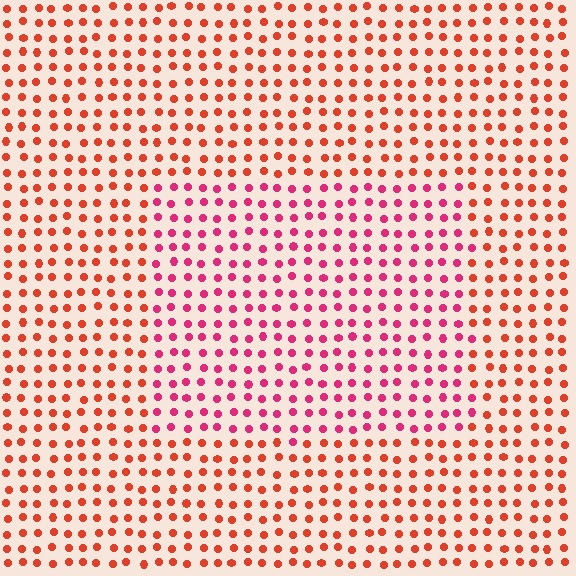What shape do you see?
I see a rectangle.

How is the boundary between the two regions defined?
The boundary is defined purely by a slight shift in hue (about 34 degrees). Spacing, size, and orientation are identical on both sides.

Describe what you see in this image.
The image is filled with small red elements in a uniform arrangement. A rectangle-shaped region is visible where the elements are tinted to a slightly different hue, forming a subtle color boundary.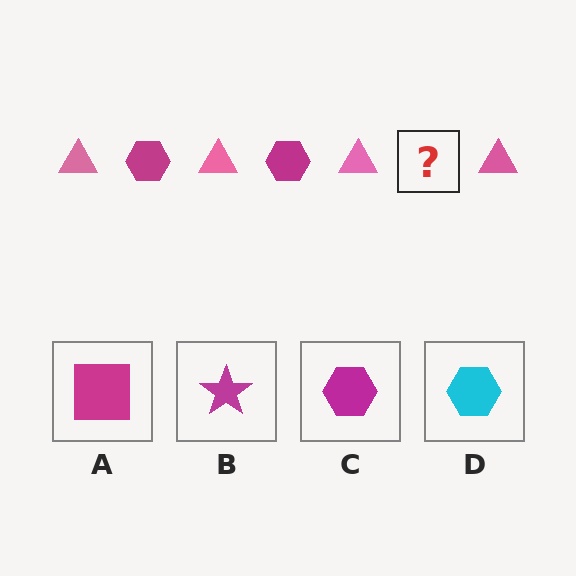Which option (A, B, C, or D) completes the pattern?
C.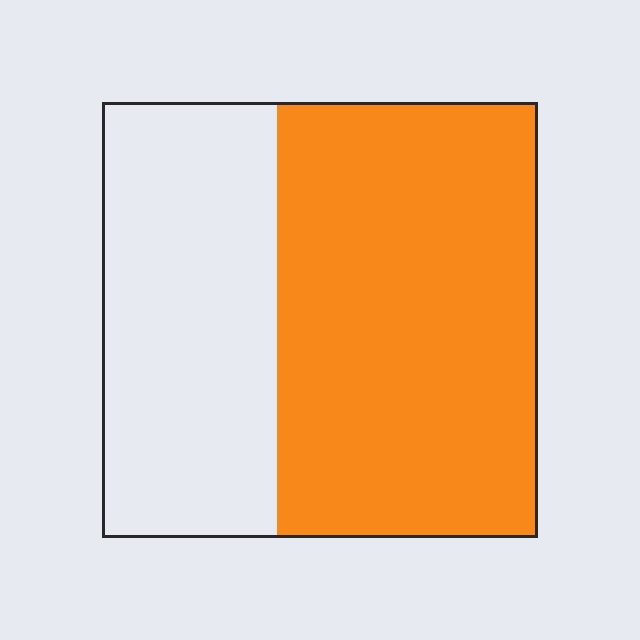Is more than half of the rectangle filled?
Yes.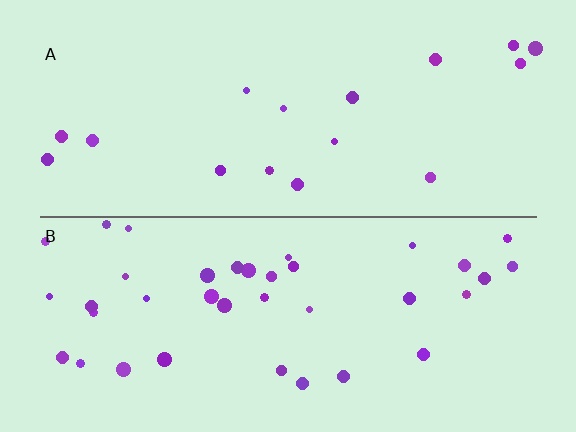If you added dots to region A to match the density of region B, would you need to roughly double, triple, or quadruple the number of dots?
Approximately double.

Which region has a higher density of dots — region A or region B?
B (the bottom).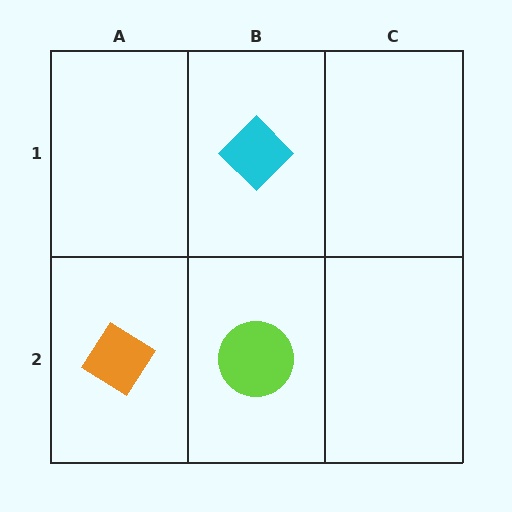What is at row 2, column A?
An orange diamond.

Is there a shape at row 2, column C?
No, that cell is empty.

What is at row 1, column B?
A cyan diamond.